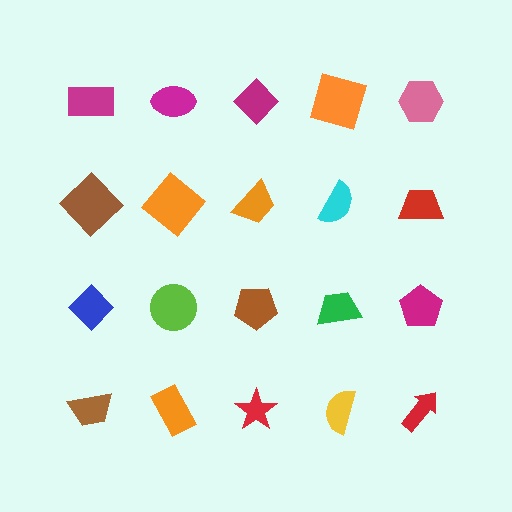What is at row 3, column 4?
A green trapezoid.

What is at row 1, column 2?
A magenta ellipse.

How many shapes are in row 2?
5 shapes.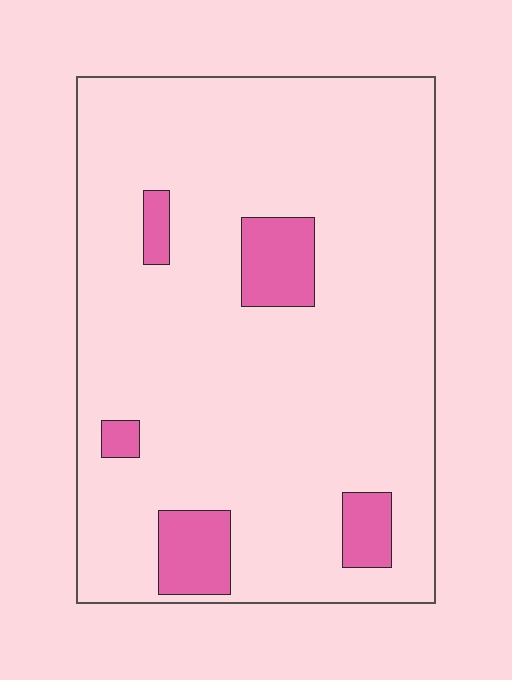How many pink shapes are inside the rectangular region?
5.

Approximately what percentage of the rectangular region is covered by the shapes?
Approximately 10%.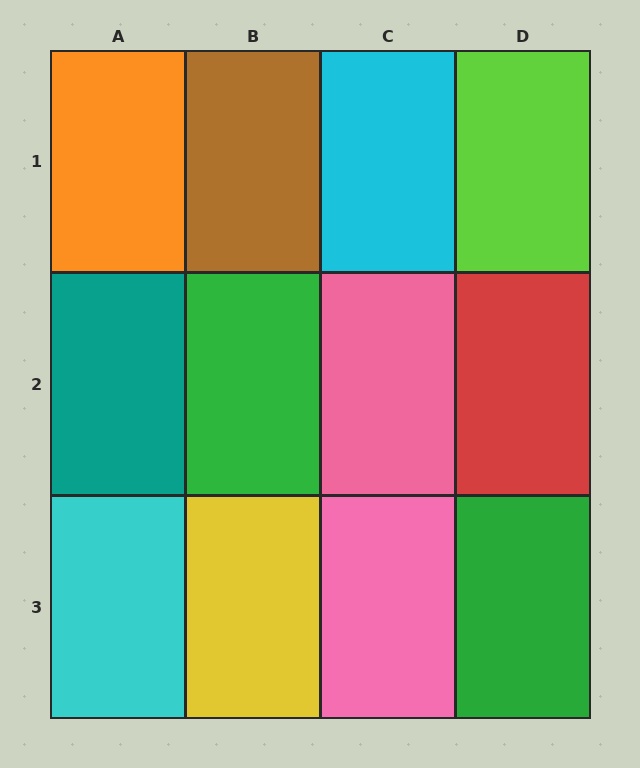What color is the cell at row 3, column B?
Yellow.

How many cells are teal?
1 cell is teal.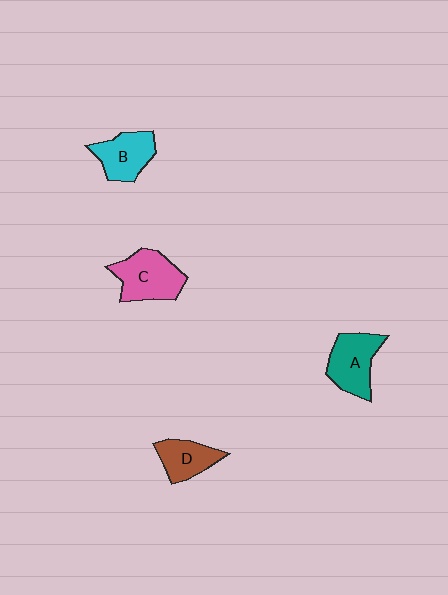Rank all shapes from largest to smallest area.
From largest to smallest: C (pink), A (teal), B (cyan), D (brown).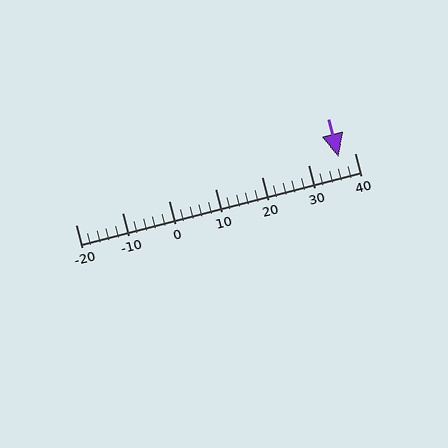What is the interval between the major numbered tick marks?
The major tick marks are spaced 10 units apart.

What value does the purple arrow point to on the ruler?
The purple arrow points to approximately 37.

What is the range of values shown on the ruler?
The ruler shows values from -20 to 40.